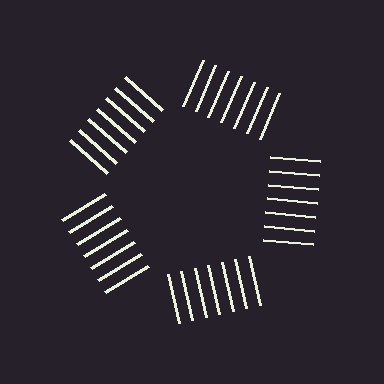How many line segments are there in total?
35 — 7 along each of the 5 edges.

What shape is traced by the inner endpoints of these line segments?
An illusory pentagon — the line segments terminate on its edges but no continuous stroke is drawn.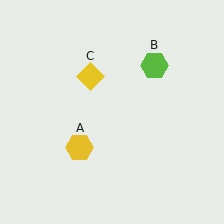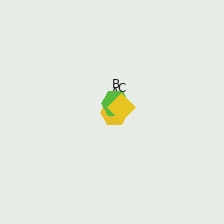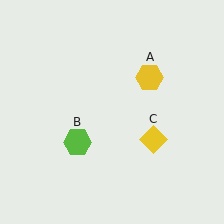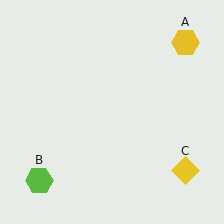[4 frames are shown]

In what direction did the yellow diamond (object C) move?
The yellow diamond (object C) moved down and to the right.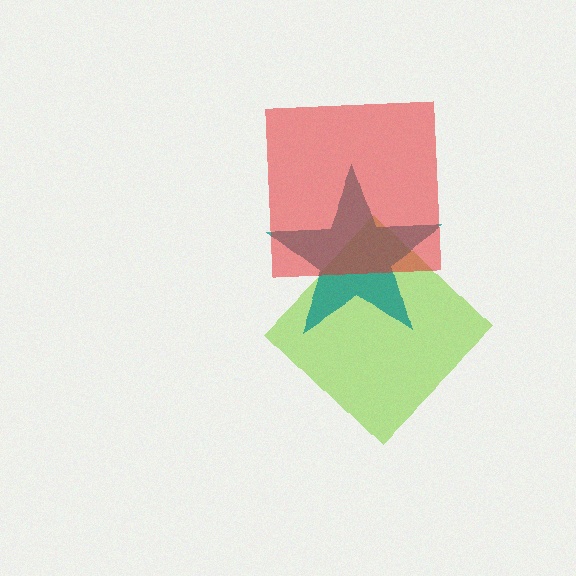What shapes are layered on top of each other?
The layered shapes are: a lime diamond, a teal star, a red square.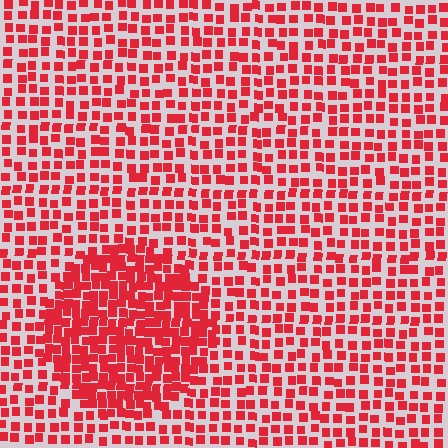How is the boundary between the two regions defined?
The boundary is defined by a change in element density (approximately 1.9x ratio). All elements are the same color, size, and shape.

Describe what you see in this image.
The image contains small red elements arranged at two different densities. A circle-shaped region is visible where the elements are more densely packed than the surrounding area.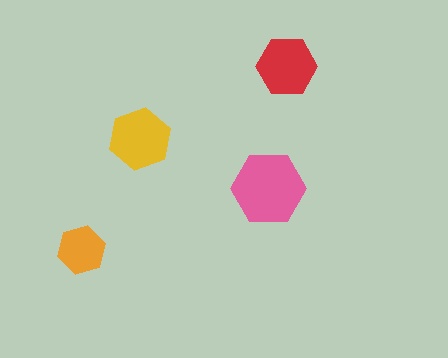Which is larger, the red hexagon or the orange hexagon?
The red one.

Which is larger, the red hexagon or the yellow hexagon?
The yellow one.